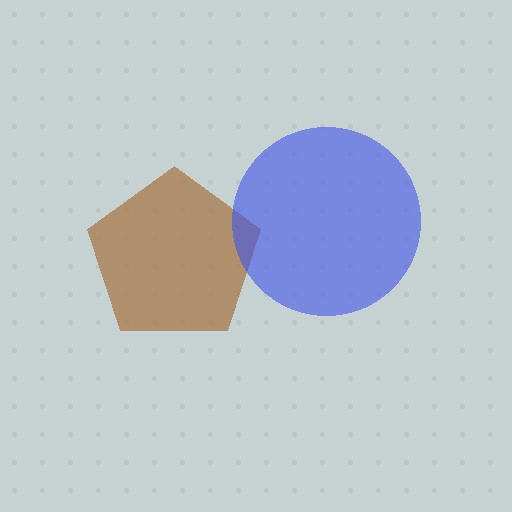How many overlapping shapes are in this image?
There are 2 overlapping shapes in the image.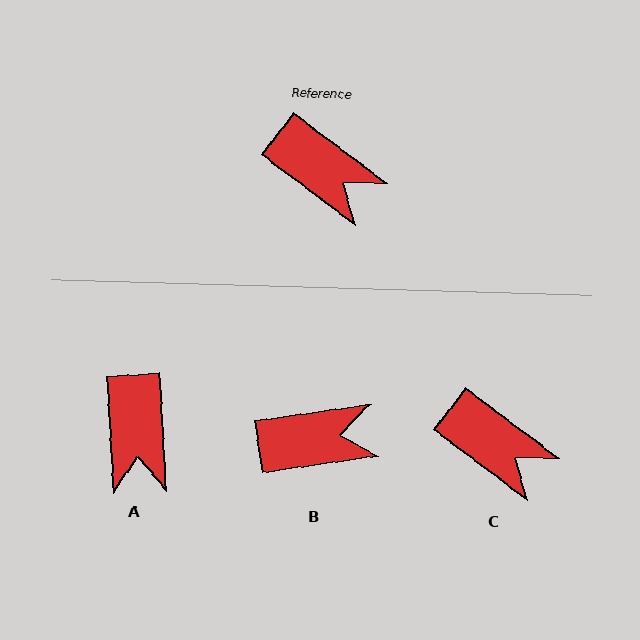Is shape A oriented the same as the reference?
No, it is off by about 49 degrees.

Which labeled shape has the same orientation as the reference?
C.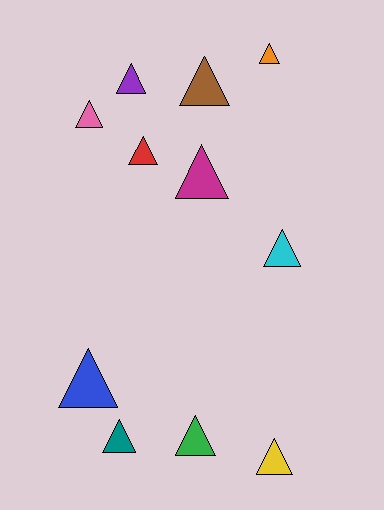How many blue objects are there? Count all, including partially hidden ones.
There is 1 blue object.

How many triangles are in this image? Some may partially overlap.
There are 11 triangles.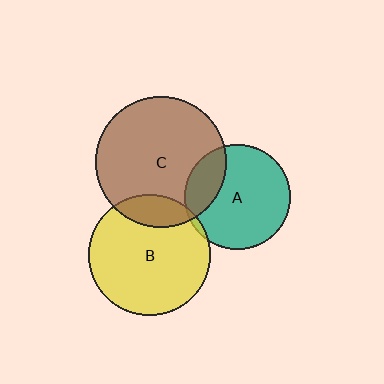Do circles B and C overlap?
Yes.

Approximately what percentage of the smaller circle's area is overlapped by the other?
Approximately 15%.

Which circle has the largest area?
Circle C (brown).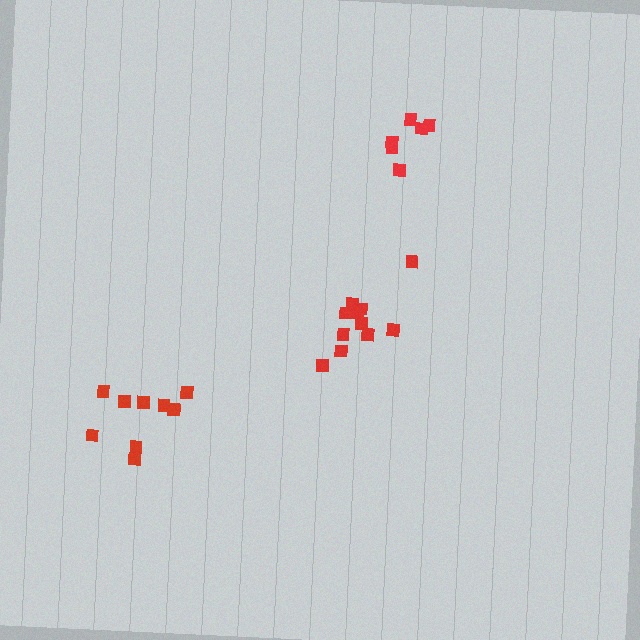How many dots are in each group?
Group 1: 6 dots, Group 2: 11 dots, Group 3: 9 dots (26 total).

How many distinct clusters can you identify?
There are 3 distinct clusters.